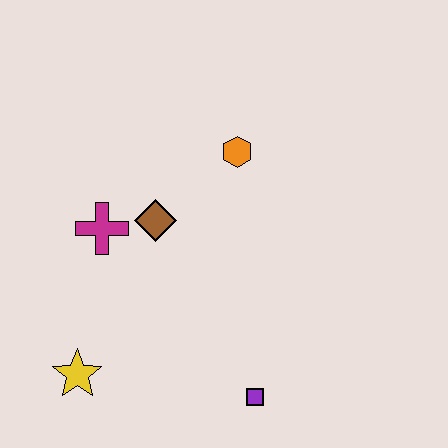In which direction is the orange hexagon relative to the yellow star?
The orange hexagon is above the yellow star.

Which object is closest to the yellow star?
The magenta cross is closest to the yellow star.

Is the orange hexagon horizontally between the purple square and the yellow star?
Yes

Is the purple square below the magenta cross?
Yes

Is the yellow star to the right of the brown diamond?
No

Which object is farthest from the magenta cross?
The purple square is farthest from the magenta cross.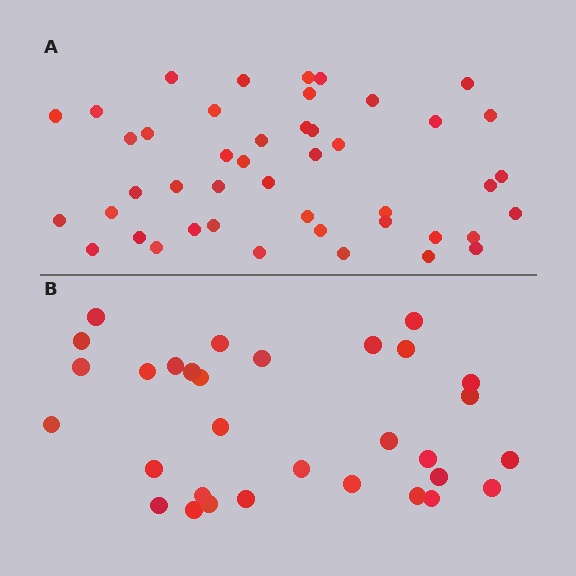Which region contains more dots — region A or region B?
Region A (the top region) has more dots.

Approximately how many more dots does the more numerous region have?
Region A has approximately 15 more dots than region B.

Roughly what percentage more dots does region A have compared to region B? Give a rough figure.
About 45% more.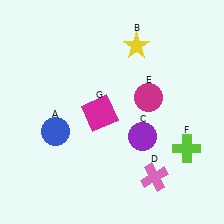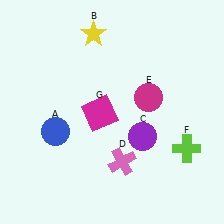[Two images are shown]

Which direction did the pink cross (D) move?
The pink cross (D) moved left.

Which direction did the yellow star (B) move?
The yellow star (B) moved left.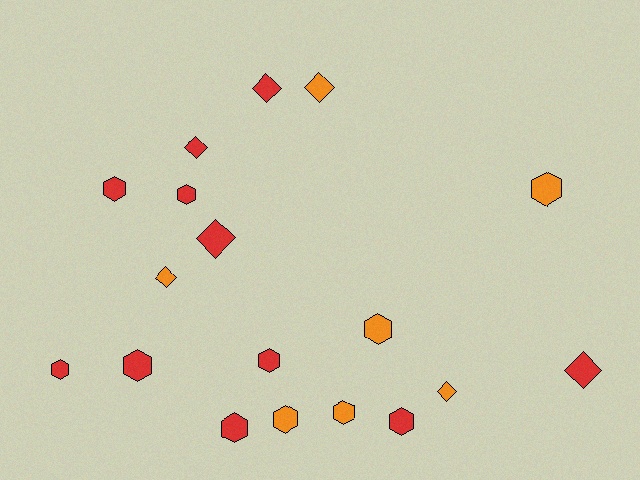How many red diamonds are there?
There are 4 red diamonds.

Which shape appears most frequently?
Hexagon, with 11 objects.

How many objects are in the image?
There are 18 objects.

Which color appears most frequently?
Red, with 11 objects.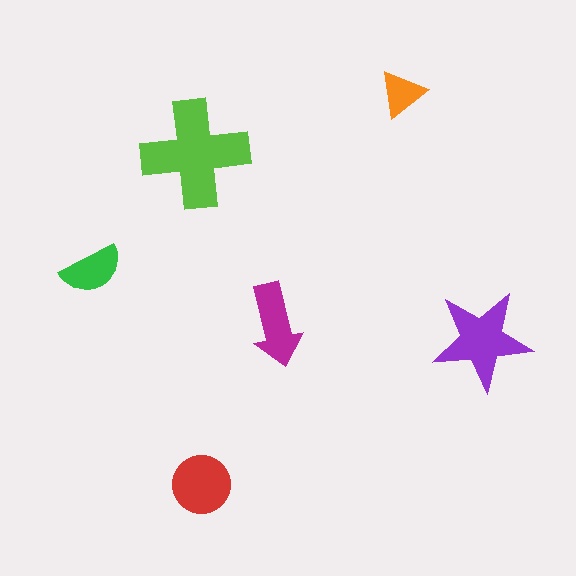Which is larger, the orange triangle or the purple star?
The purple star.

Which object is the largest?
The lime cross.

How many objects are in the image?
There are 6 objects in the image.